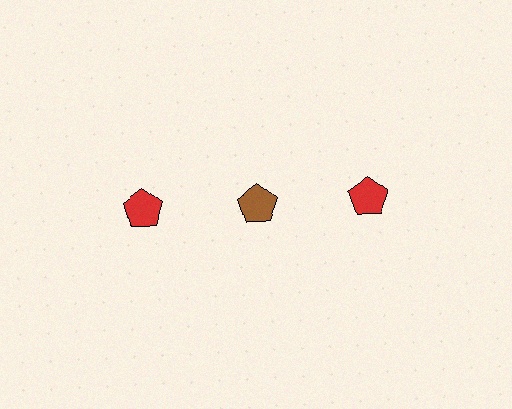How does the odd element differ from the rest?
It has a different color: brown instead of red.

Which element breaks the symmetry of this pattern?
The brown pentagon in the top row, second from left column breaks the symmetry. All other shapes are red pentagons.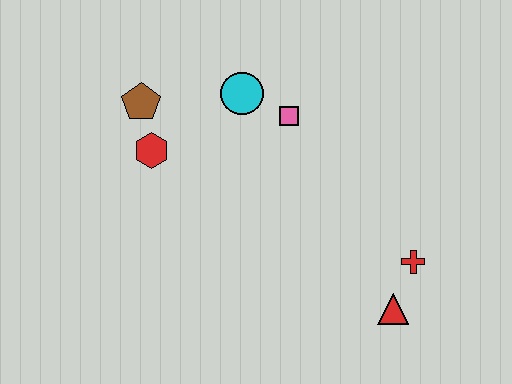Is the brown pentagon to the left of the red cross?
Yes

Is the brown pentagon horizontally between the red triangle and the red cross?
No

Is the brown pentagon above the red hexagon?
Yes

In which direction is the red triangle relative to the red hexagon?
The red triangle is to the right of the red hexagon.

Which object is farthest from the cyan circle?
The red triangle is farthest from the cyan circle.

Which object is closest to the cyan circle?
The pink square is closest to the cyan circle.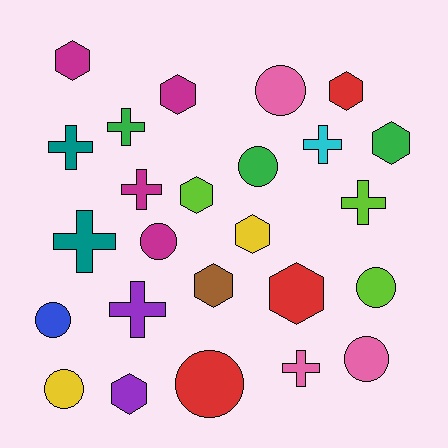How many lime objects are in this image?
There are 3 lime objects.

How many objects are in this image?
There are 25 objects.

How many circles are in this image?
There are 8 circles.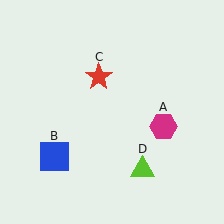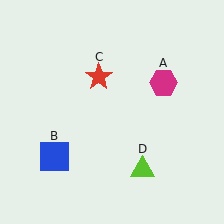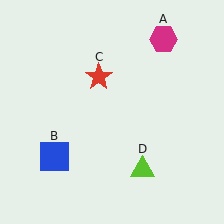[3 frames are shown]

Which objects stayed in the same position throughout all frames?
Blue square (object B) and red star (object C) and lime triangle (object D) remained stationary.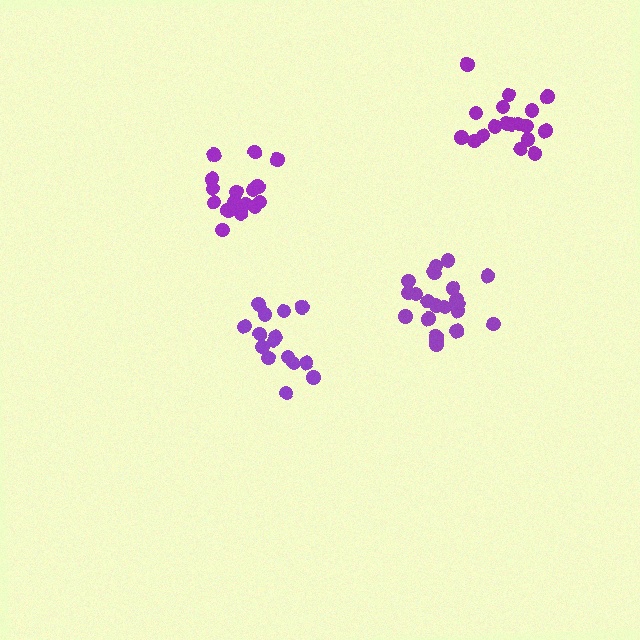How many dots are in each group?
Group 1: 15 dots, Group 2: 21 dots, Group 3: 16 dots, Group 4: 18 dots (70 total).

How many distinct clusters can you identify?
There are 4 distinct clusters.